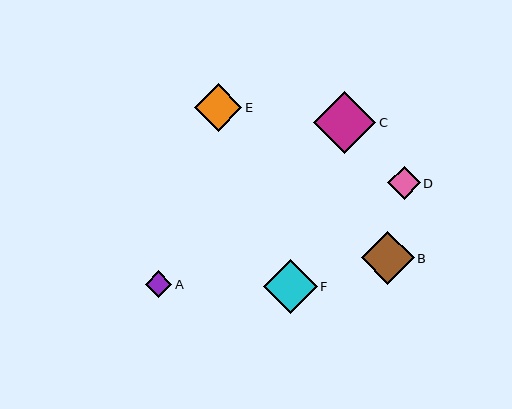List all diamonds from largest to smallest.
From largest to smallest: C, F, B, E, D, A.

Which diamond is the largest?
Diamond C is the largest with a size of approximately 62 pixels.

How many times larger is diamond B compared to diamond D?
Diamond B is approximately 1.6 times the size of diamond D.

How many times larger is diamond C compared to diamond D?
Diamond C is approximately 1.9 times the size of diamond D.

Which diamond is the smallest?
Diamond A is the smallest with a size of approximately 26 pixels.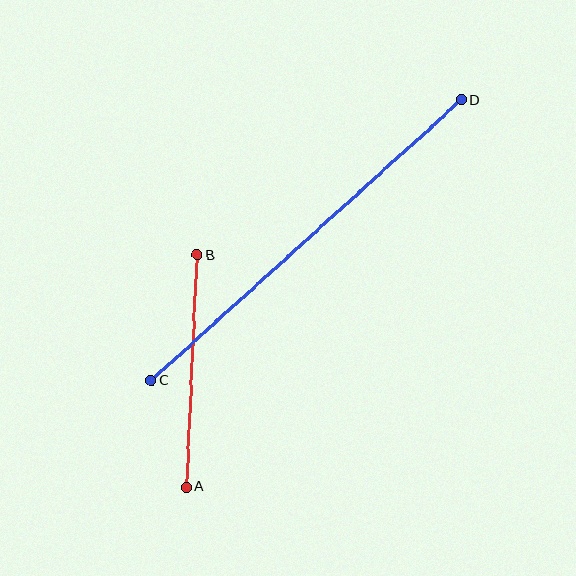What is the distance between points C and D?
The distance is approximately 418 pixels.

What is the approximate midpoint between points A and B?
The midpoint is at approximately (192, 371) pixels.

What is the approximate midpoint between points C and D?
The midpoint is at approximately (306, 240) pixels.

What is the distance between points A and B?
The distance is approximately 232 pixels.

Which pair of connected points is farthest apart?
Points C and D are farthest apart.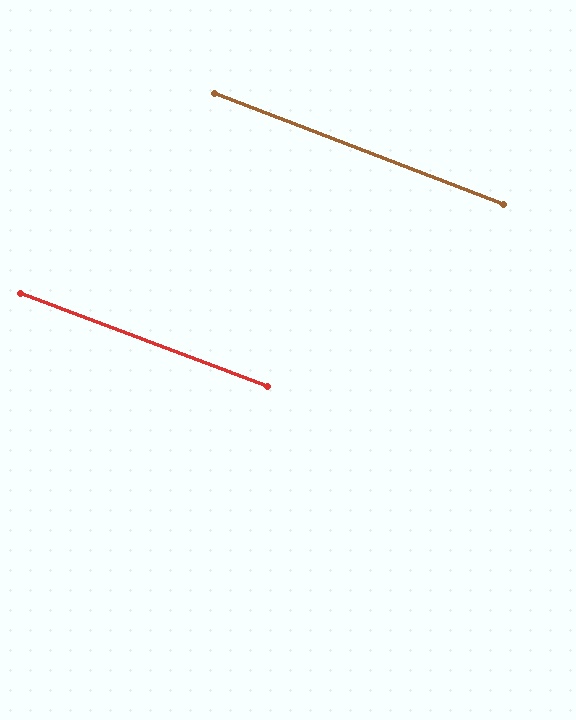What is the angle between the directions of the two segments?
Approximately 0 degrees.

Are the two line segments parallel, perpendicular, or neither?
Parallel — their directions differ by only 0.2°.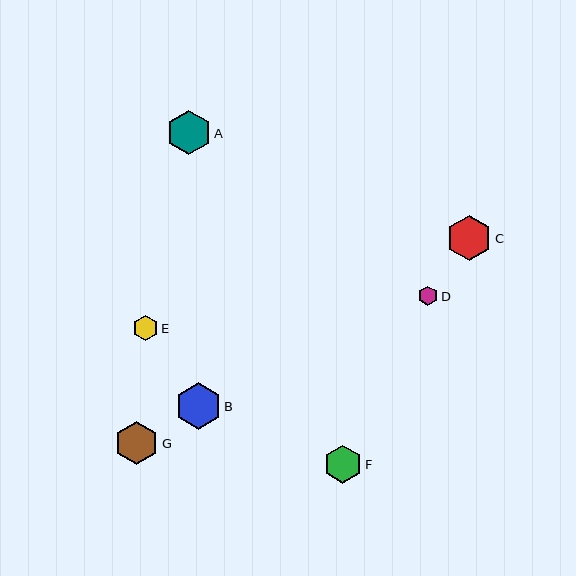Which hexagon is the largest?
Hexagon B is the largest with a size of approximately 46 pixels.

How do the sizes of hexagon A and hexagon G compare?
Hexagon A and hexagon G are approximately the same size.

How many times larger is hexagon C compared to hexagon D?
Hexagon C is approximately 2.3 times the size of hexagon D.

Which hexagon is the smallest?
Hexagon D is the smallest with a size of approximately 19 pixels.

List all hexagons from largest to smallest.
From largest to smallest: B, C, A, G, F, E, D.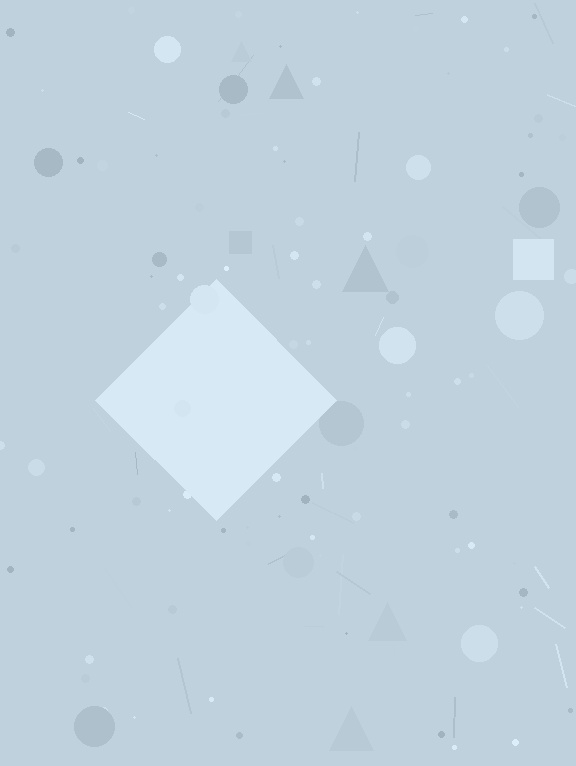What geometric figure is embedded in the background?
A diamond is embedded in the background.